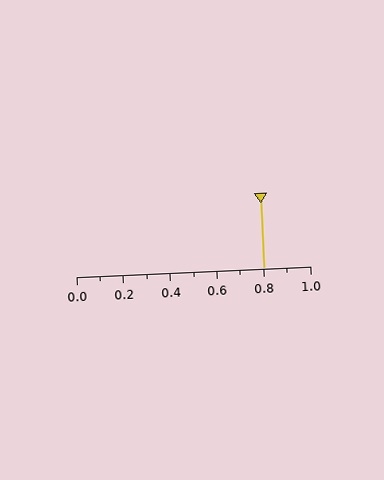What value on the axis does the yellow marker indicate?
The marker indicates approximately 0.8.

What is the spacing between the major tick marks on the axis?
The major ticks are spaced 0.2 apart.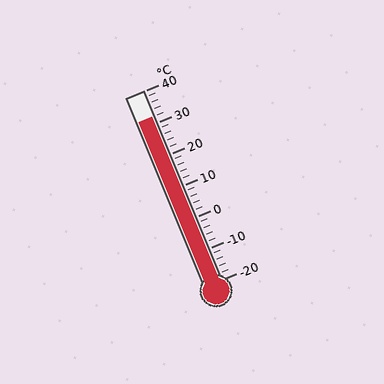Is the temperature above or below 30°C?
The temperature is above 30°C.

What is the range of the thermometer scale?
The thermometer scale ranges from -20°C to 40°C.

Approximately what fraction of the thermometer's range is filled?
The thermometer is filled to approximately 85% of its range.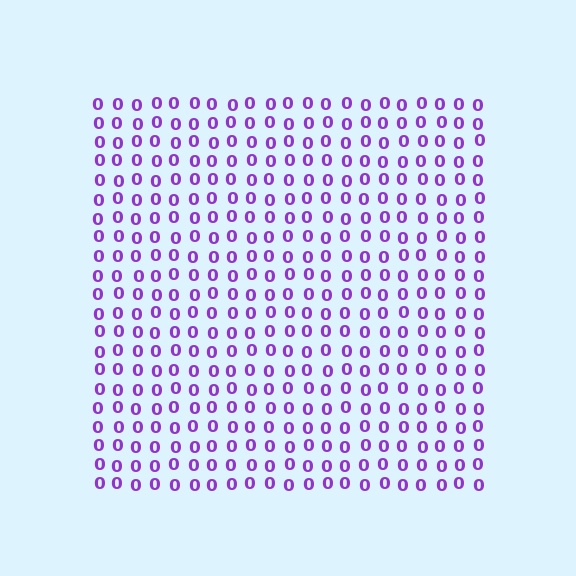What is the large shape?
The large shape is a square.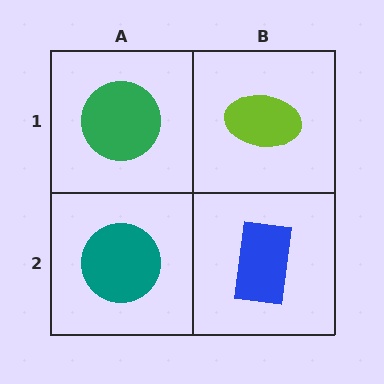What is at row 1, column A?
A green circle.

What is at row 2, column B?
A blue rectangle.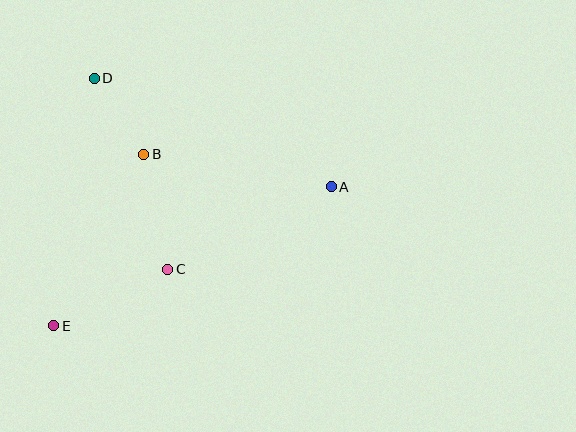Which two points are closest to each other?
Points B and D are closest to each other.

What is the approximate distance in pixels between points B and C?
The distance between B and C is approximately 117 pixels.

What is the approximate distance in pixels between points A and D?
The distance between A and D is approximately 261 pixels.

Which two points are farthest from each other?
Points A and E are farthest from each other.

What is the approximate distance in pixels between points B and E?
The distance between B and E is approximately 194 pixels.